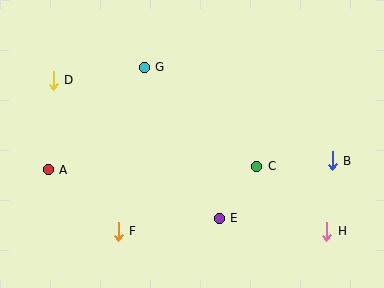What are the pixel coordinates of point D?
Point D is at (53, 80).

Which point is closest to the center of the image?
Point C at (257, 166) is closest to the center.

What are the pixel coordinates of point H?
Point H is at (327, 231).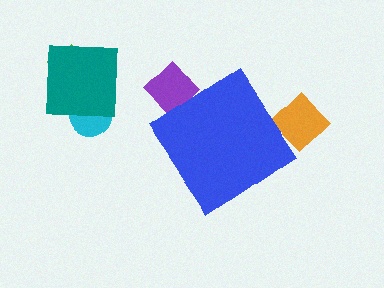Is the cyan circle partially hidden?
No, the cyan circle is fully visible.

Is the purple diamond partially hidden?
Yes, the purple diamond is partially hidden behind the blue diamond.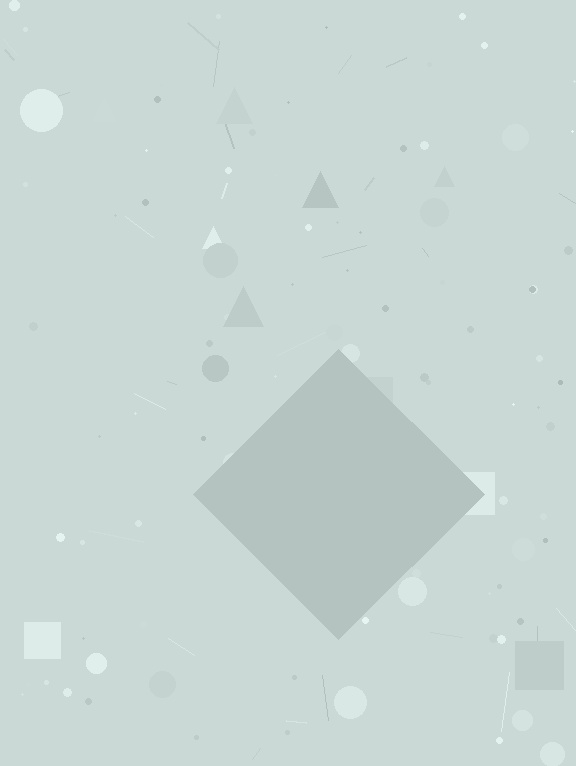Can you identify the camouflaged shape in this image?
The camouflaged shape is a diamond.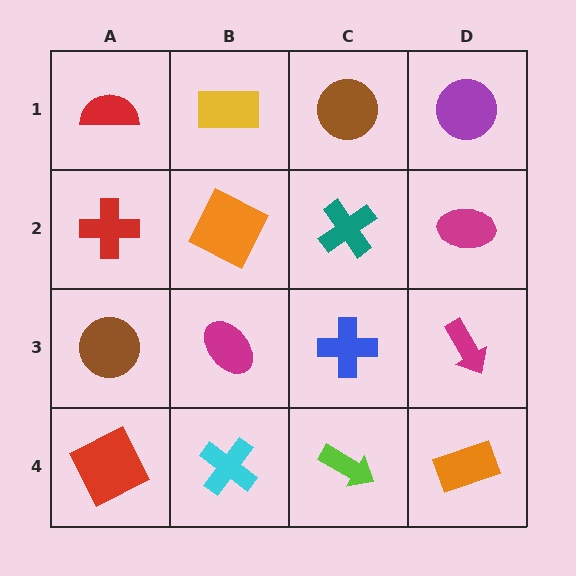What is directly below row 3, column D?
An orange rectangle.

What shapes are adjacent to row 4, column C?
A blue cross (row 3, column C), a cyan cross (row 4, column B), an orange rectangle (row 4, column D).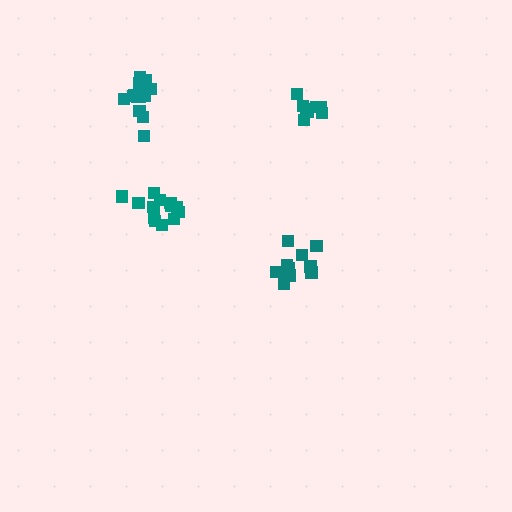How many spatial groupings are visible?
There are 4 spatial groupings.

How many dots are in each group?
Group 1: 14 dots, Group 2: 8 dots, Group 3: 11 dots, Group 4: 13 dots (46 total).